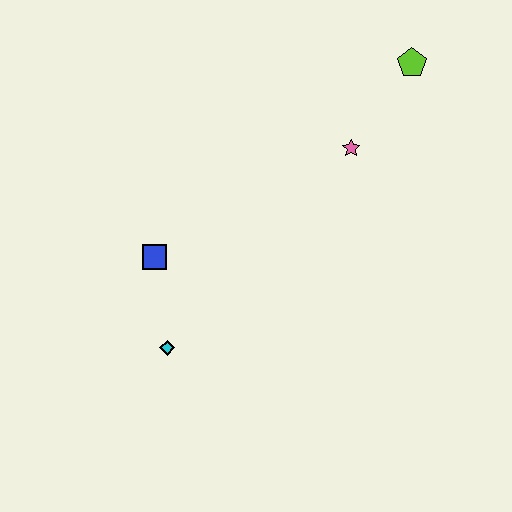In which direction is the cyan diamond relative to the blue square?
The cyan diamond is below the blue square.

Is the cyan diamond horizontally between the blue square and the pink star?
Yes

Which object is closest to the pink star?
The lime pentagon is closest to the pink star.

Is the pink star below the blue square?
No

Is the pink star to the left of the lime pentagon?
Yes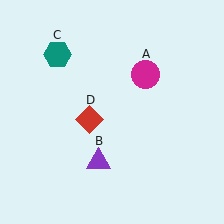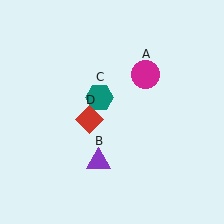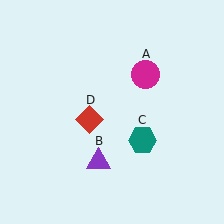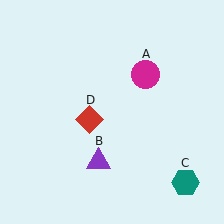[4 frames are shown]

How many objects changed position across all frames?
1 object changed position: teal hexagon (object C).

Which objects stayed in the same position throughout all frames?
Magenta circle (object A) and purple triangle (object B) and red diamond (object D) remained stationary.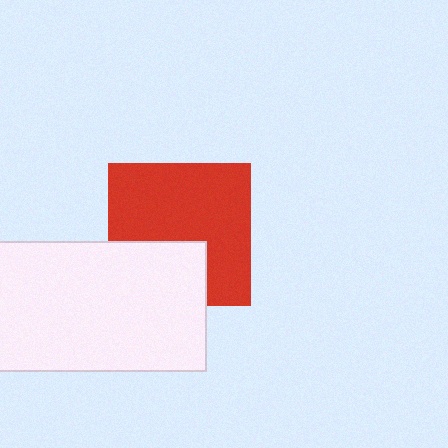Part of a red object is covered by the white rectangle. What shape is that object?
It is a square.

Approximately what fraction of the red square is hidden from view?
Roughly 31% of the red square is hidden behind the white rectangle.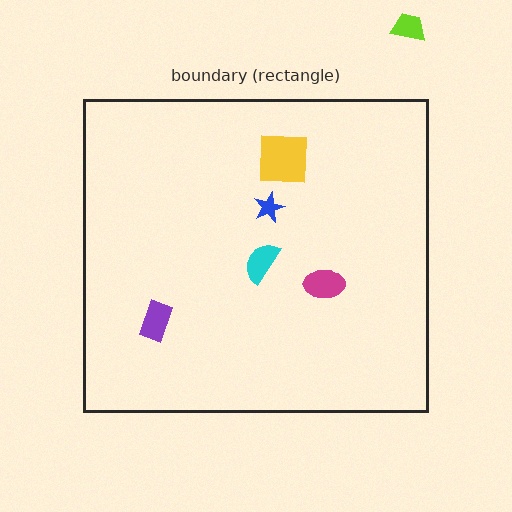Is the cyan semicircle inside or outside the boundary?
Inside.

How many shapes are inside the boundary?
5 inside, 1 outside.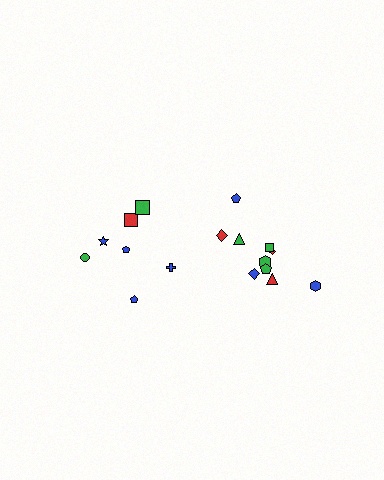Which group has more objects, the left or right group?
The right group.